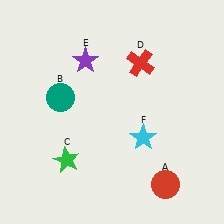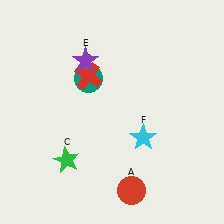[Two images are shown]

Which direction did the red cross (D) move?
The red cross (D) moved left.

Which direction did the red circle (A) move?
The red circle (A) moved left.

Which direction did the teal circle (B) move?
The teal circle (B) moved right.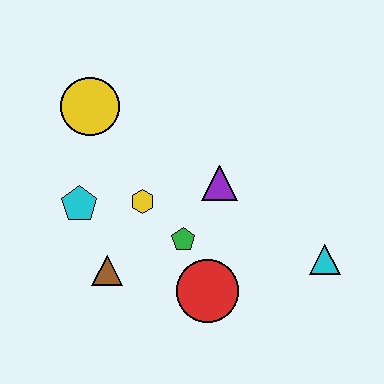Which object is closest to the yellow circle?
The cyan pentagon is closest to the yellow circle.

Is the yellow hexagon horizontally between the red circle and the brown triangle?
Yes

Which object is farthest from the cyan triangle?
The yellow circle is farthest from the cyan triangle.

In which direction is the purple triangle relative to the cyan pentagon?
The purple triangle is to the right of the cyan pentagon.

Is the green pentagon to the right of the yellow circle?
Yes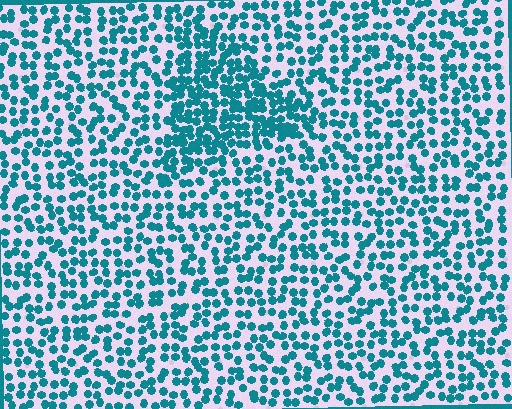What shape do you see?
I see a triangle.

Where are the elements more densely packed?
The elements are more densely packed inside the triangle boundary.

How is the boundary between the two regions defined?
The boundary is defined by a change in element density (approximately 1.8x ratio). All elements are the same color, size, and shape.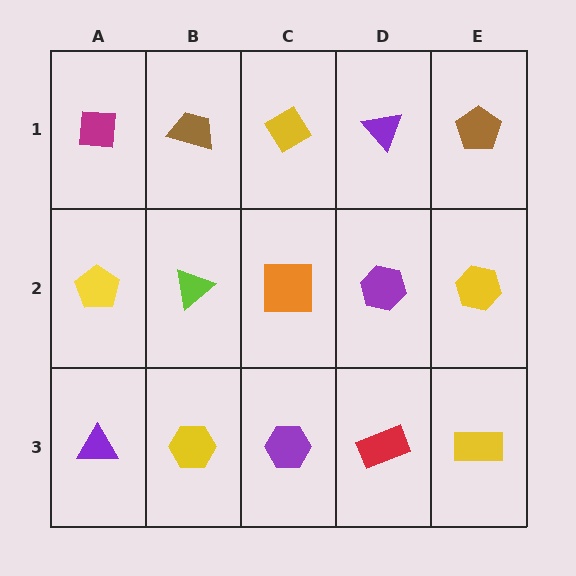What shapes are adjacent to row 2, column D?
A purple triangle (row 1, column D), a red rectangle (row 3, column D), an orange square (row 2, column C), a yellow hexagon (row 2, column E).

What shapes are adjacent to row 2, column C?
A yellow diamond (row 1, column C), a purple hexagon (row 3, column C), a lime triangle (row 2, column B), a purple hexagon (row 2, column D).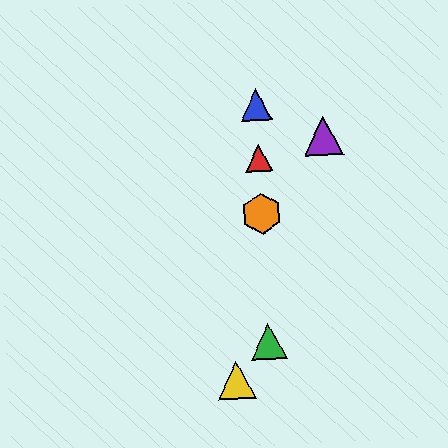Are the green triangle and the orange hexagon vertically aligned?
Yes, both are at x≈268.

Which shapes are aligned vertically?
The red triangle, the blue triangle, the green triangle, the orange hexagon are aligned vertically.